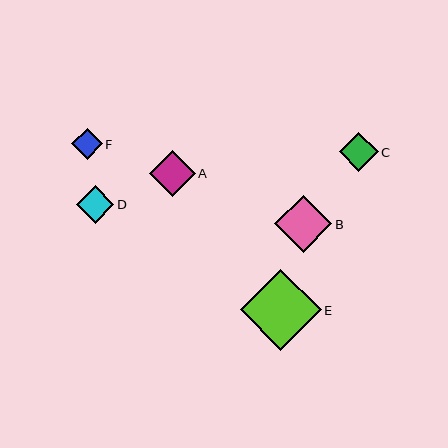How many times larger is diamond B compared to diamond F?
Diamond B is approximately 1.9 times the size of diamond F.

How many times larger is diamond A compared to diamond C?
Diamond A is approximately 1.2 times the size of diamond C.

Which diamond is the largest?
Diamond E is the largest with a size of approximately 81 pixels.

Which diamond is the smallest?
Diamond F is the smallest with a size of approximately 30 pixels.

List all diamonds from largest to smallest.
From largest to smallest: E, B, A, C, D, F.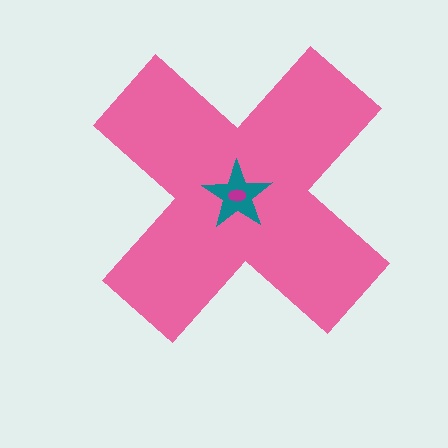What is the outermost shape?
The pink cross.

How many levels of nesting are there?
3.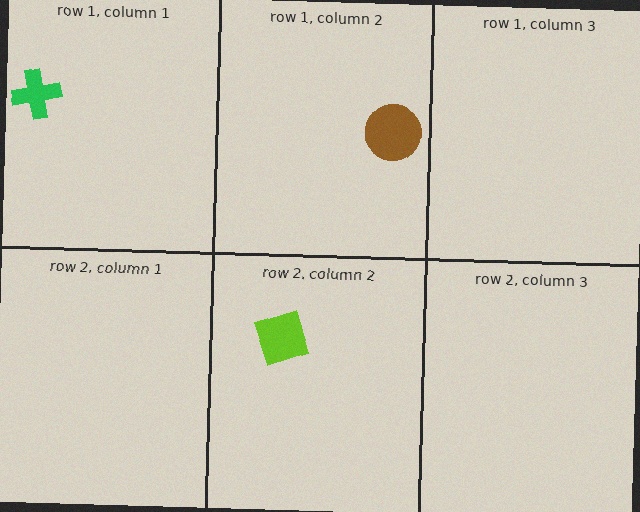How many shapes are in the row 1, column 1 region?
1.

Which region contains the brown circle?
The row 1, column 2 region.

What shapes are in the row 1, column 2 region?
The brown circle.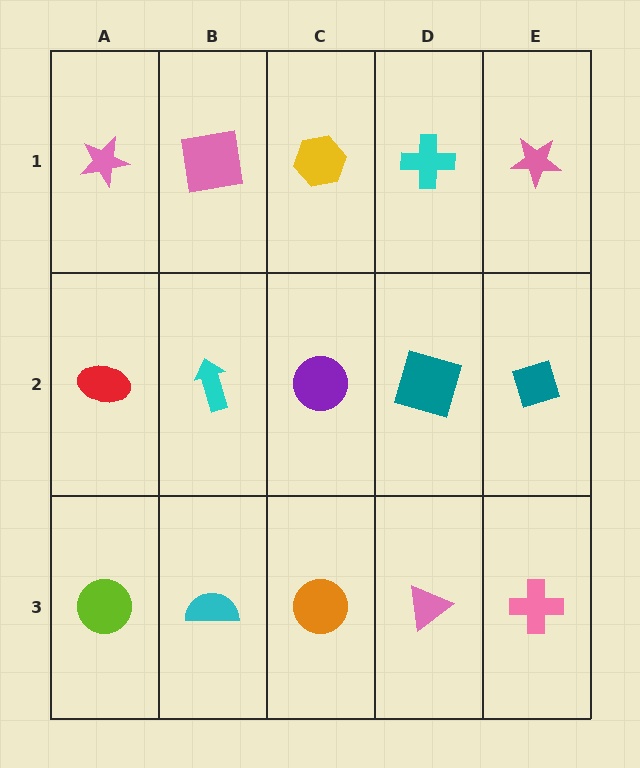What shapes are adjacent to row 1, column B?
A cyan arrow (row 2, column B), a pink star (row 1, column A), a yellow hexagon (row 1, column C).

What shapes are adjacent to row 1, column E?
A teal diamond (row 2, column E), a cyan cross (row 1, column D).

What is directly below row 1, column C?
A purple circle.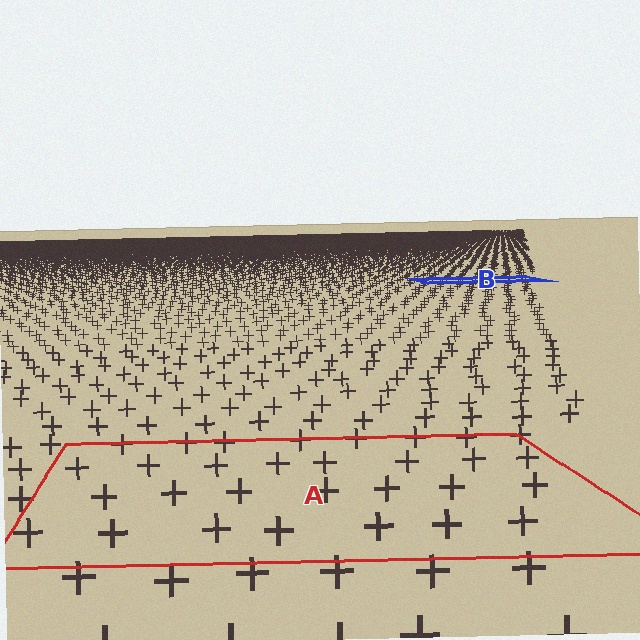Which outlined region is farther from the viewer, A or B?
Region B is farther from the viewer — the texture elements inside it appear smaller and more densely packed.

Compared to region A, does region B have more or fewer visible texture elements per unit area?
Region B has more texture elements per unit area — they are packed more densely because it is farther away.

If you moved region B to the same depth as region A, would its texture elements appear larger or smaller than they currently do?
They would appear larger. At a closer depth, the same texture elements are projected at a bigger on-screen size.